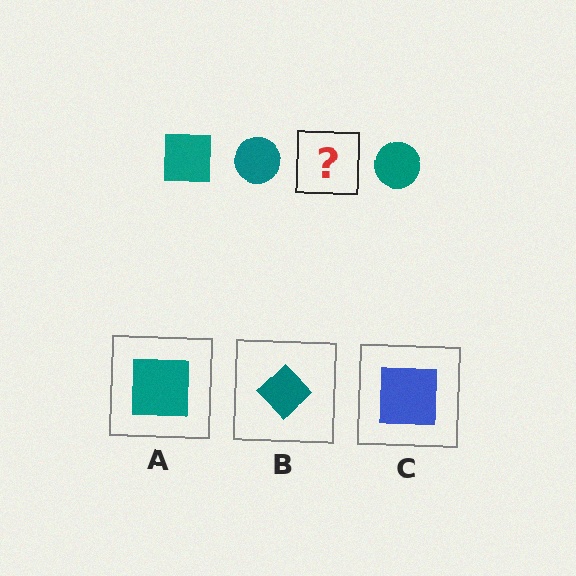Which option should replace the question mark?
Option A.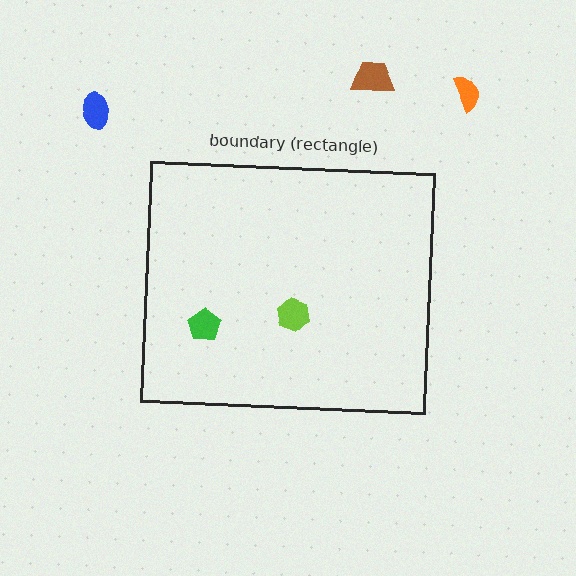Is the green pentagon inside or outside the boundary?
Inside.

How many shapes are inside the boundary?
2 inside, 3 outside.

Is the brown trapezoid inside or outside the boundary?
Outside.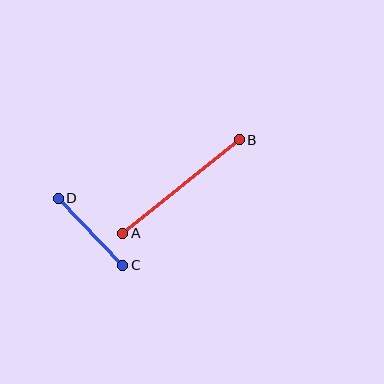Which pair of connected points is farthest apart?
Points A and B are farthest apart.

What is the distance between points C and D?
The distance is approximately 93 pixels.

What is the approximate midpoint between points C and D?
The midpoint is at approximately (91, 232) pixels.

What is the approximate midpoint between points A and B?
The midpoint is at approximately (181, 186) pixels.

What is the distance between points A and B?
The distance is approximately 150 pixels.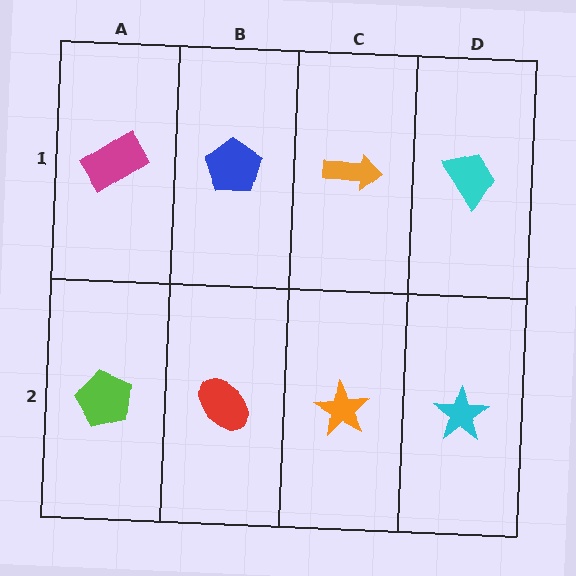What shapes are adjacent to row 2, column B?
A blue pentagon (row 1, column B), a lime pentagon (row 2, column A), an orange star (row 2, column C).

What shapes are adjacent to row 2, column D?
A cyan trapezoid (row 1, column D), an orange star (row 2, column C).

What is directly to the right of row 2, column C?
A cyan star.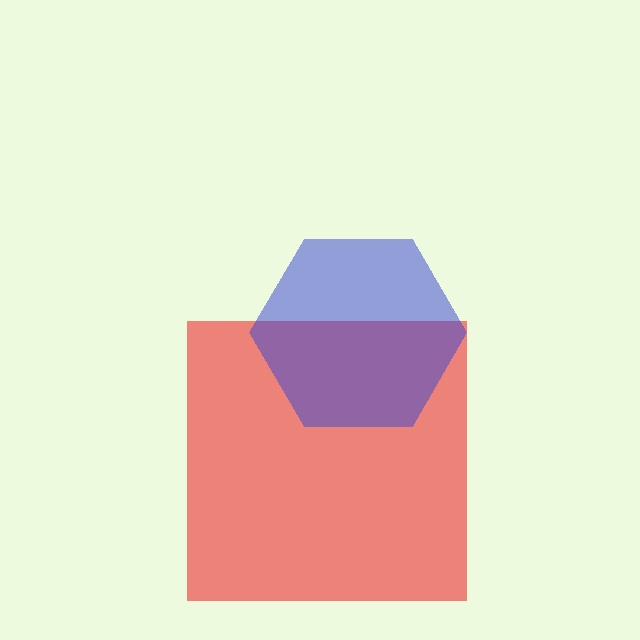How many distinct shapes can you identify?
There are 2 distinct shapes: a red square, a blue hexagon.